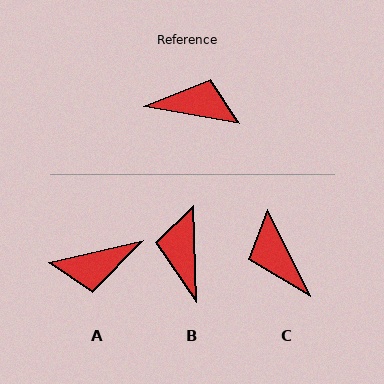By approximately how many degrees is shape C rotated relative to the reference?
Approximately 127 degrees counter-clockwise.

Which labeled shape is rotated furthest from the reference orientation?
A, about 157 degrees away.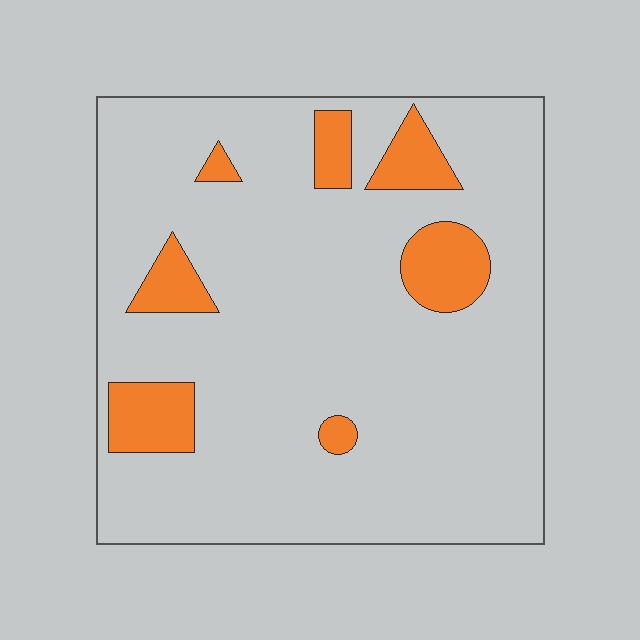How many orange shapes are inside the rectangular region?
7.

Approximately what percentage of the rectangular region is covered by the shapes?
Approximately 15%.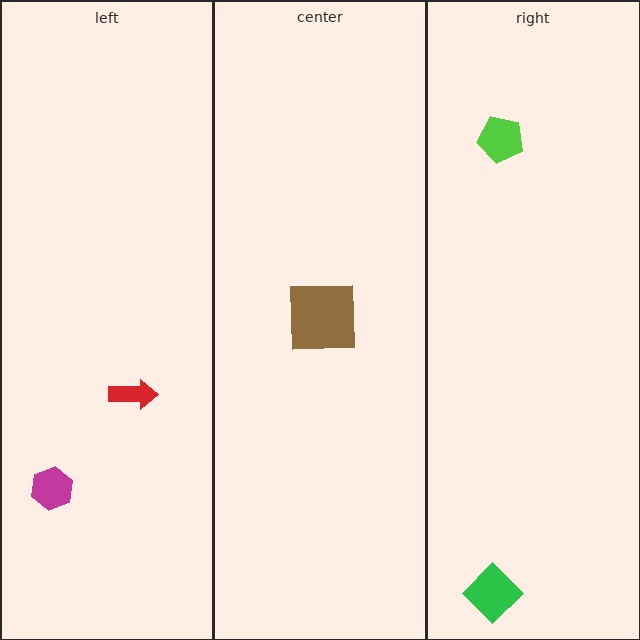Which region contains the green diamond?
The right region.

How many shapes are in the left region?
2.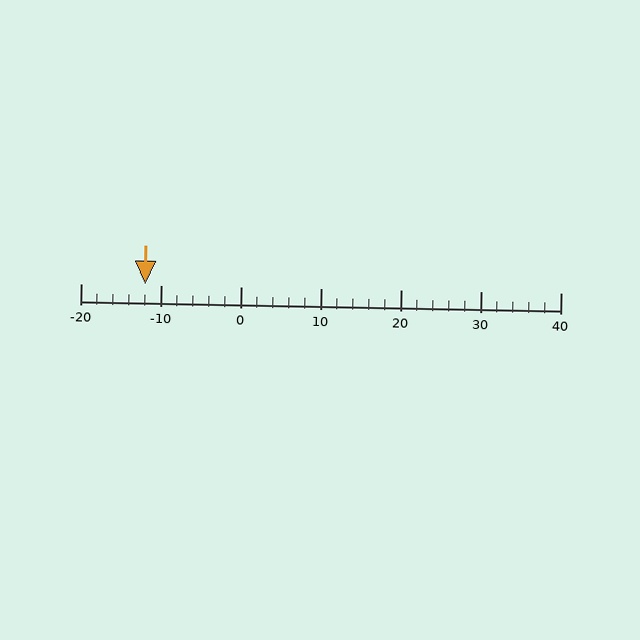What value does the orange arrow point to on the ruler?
The orange arrow points to approximately -12.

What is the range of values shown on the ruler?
The ruler shows values from -20 to 40.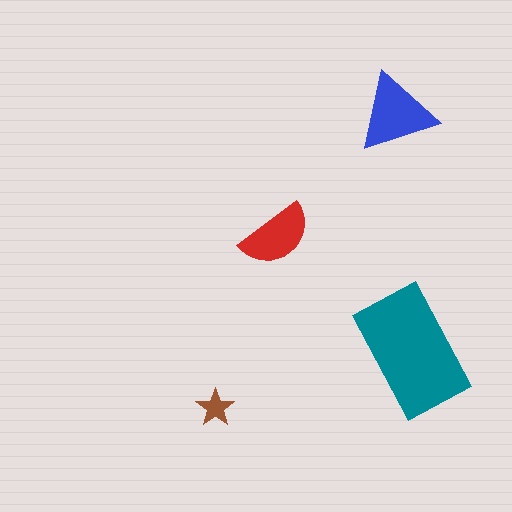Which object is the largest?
The teal rectangle.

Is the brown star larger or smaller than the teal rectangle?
Smaller.